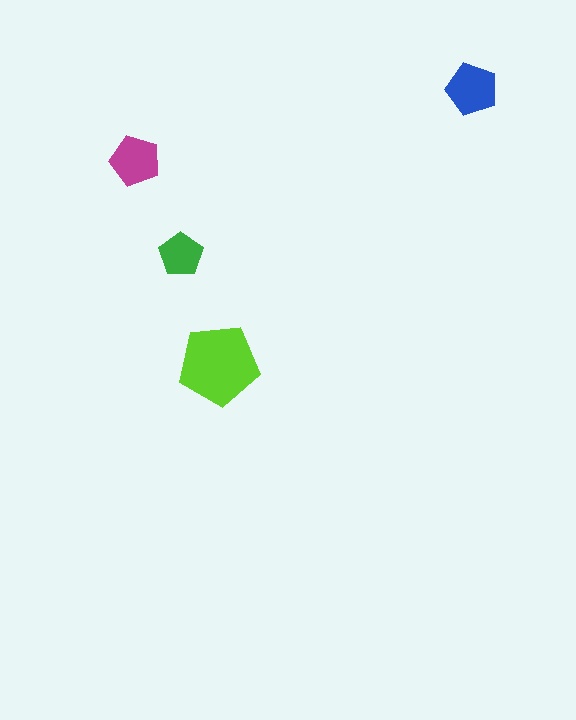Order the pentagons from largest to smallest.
the lime one, the blue one, the magenta one, the green one.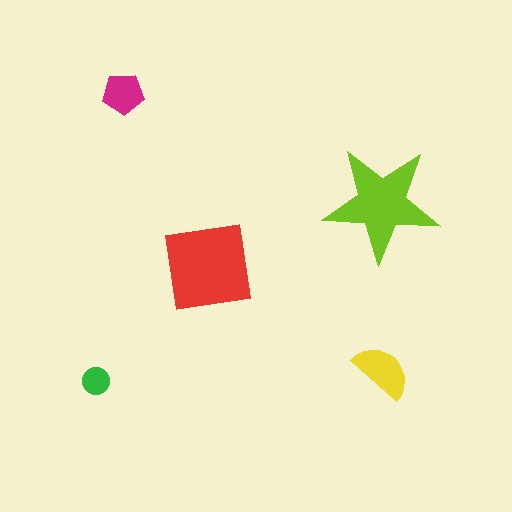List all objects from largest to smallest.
The red square, the lime star, the yellow semicircle, the magenta pentagon, the green circle.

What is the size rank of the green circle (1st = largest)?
5th.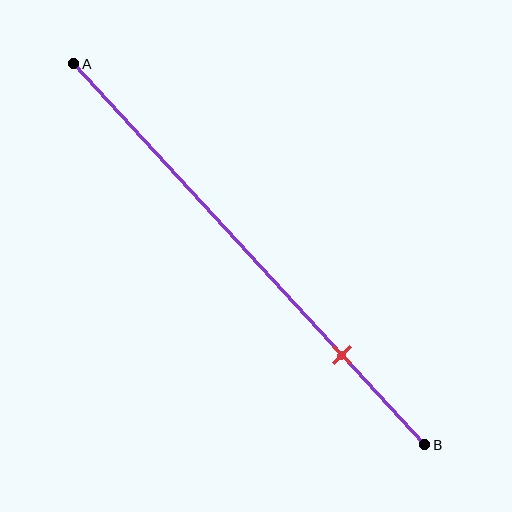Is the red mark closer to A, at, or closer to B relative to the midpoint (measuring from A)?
The red mark is closer to point B than the midpoint of segment AB.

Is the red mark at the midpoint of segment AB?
No, the mark is at about 75% from A, not at the 50% midpoint.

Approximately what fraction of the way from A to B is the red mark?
The red mark is approximately 75% of the way from A to B.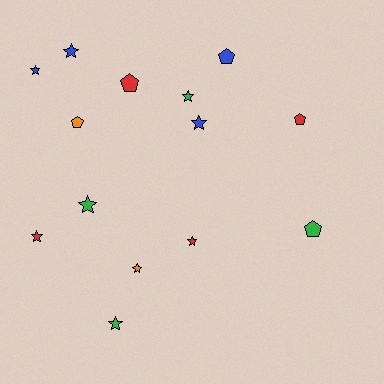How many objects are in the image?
There are 14 objects.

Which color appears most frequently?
Blue, with 4 objects.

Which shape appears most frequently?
Star, with 9 objects.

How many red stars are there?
There are 2 red stars.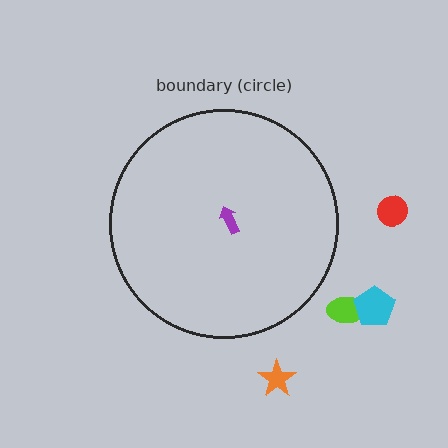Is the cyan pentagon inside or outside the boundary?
Outside.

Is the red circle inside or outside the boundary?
Outside.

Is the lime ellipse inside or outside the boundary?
Outside.